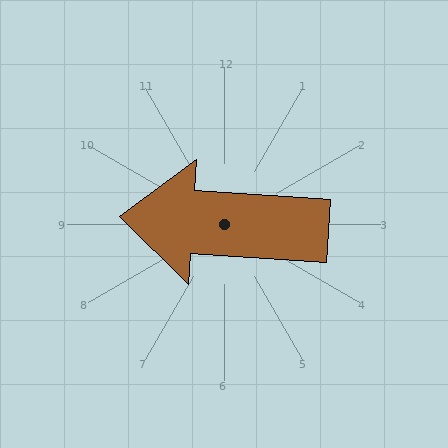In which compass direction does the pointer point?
West.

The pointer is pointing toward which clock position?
Roughly 9 o'clock.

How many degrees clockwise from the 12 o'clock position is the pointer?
Approximately 274 degrees.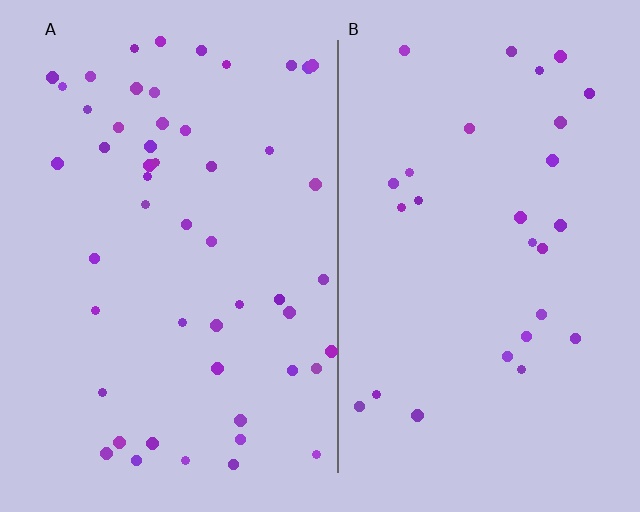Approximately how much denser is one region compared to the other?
Approximately 1.8× — region A over region B.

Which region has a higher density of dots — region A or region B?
A (the left).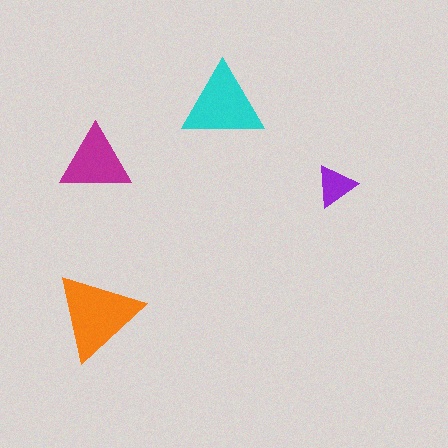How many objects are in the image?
There are 4 objects in the image.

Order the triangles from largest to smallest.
the orange one, the cyan one, the magenta one, the purple one.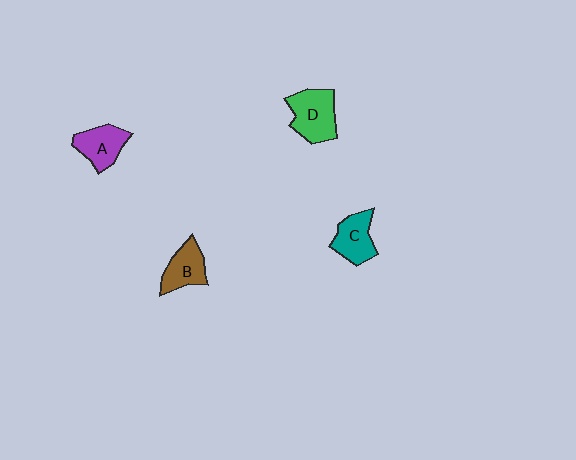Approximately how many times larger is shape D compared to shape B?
Approximately 1.3 times.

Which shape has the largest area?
Shape D (green).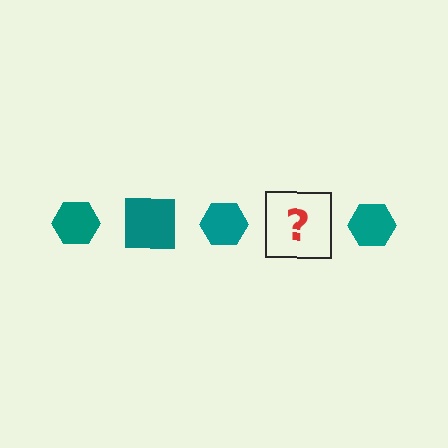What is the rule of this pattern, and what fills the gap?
The rule is that the pattern cycles through hexagon, square shapes in teal. The gap should be filled with a teal square.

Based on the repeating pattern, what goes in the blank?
The blank should be a teal square.